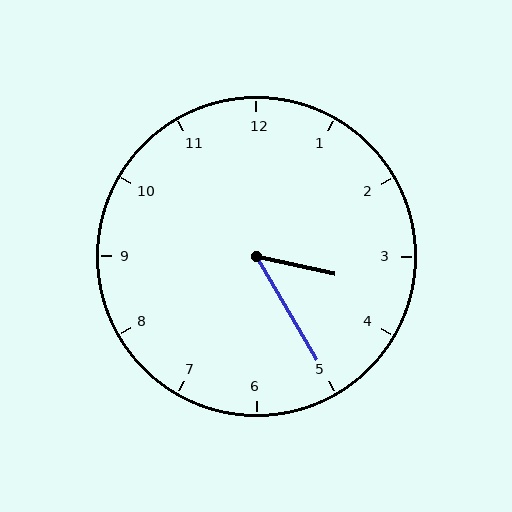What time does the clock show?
3:25.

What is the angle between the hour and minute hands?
Approximately 48 degrees.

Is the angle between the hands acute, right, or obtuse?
It is acute.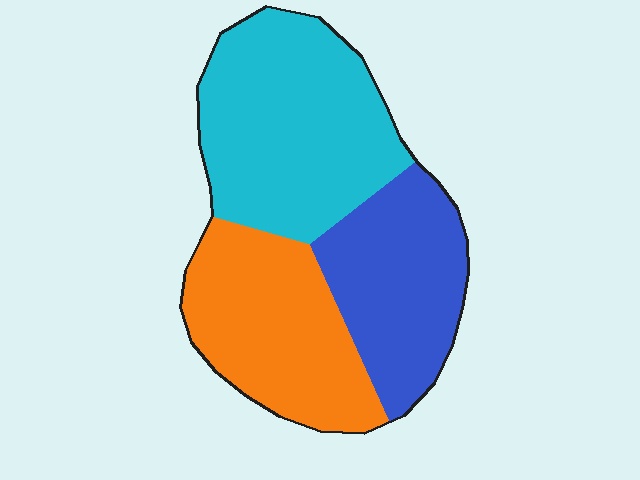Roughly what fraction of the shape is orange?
Orange covers about 30% of the shape.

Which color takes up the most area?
Cyan, at roughly 40%.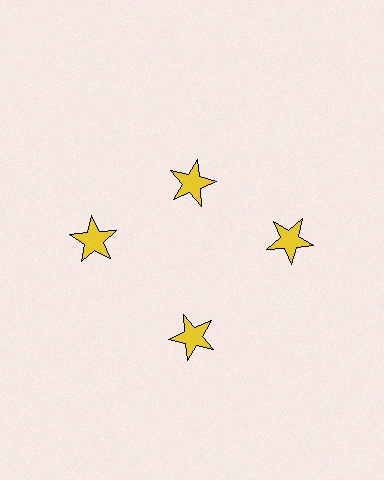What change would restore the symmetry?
The symmetry would be restored by moving it outward, back onto the ring so that all 4 stars sit at equal angles and equal distance from the center.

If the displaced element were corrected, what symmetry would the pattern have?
It would have 4-fold rotational symmetry — the pattern would map onto itself every 90 degrees.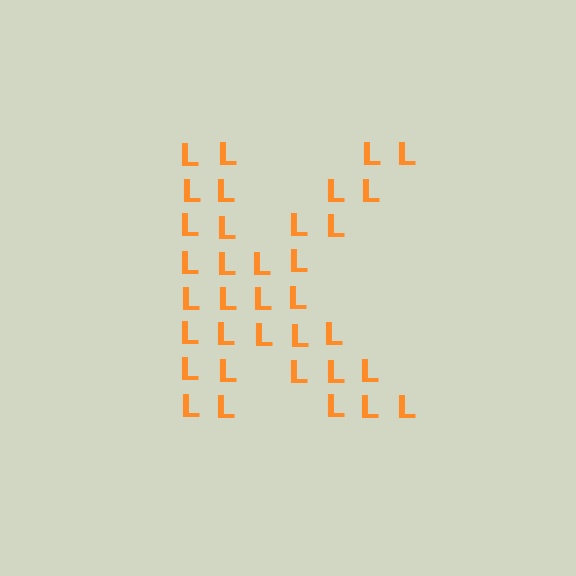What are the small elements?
The small elements are letter L's.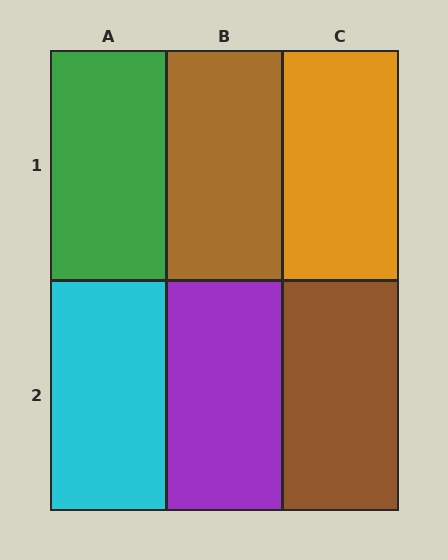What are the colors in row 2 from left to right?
Cyan, purple, brown.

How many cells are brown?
2 cells are brown.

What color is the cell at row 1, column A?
Green.